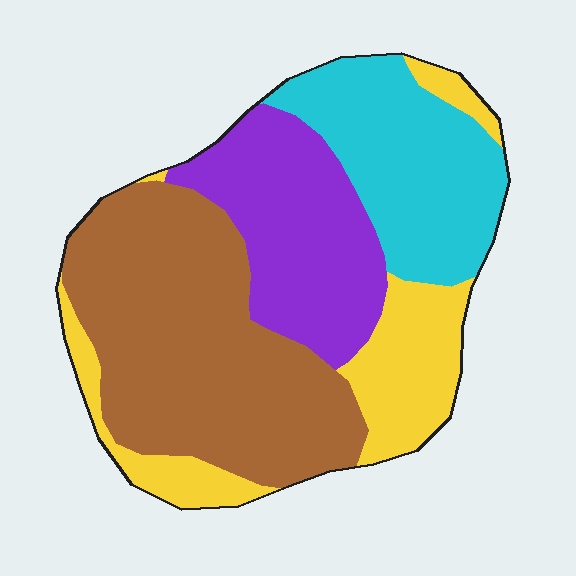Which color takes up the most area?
Brown, at roughly 40%.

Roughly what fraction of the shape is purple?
Purple takes up about one fifth (1/5) of the shape.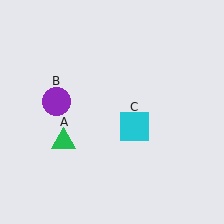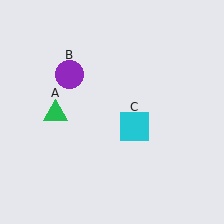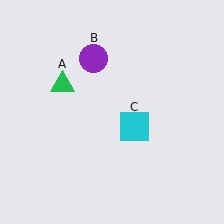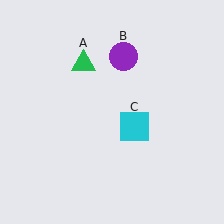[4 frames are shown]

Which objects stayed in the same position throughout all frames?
Cyan square (object C) remained stationary.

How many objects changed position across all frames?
2 objects changed position: green triangle (object A), purple circle (object B).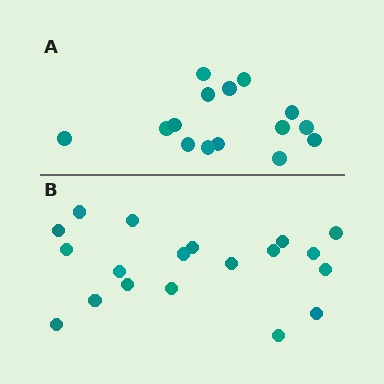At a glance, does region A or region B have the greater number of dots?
Region B (the bottom region) has more dots.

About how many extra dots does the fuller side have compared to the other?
Region B has about 4 more dots than region A.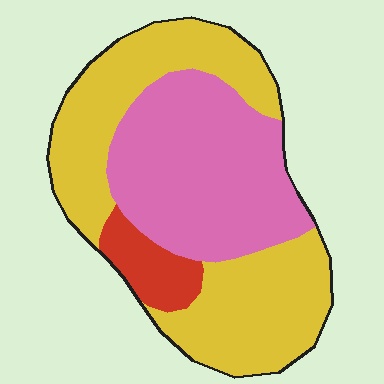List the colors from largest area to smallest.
From largest to smallest: yellow, pink, red.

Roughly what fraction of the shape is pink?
Pink covers 40% of the shape.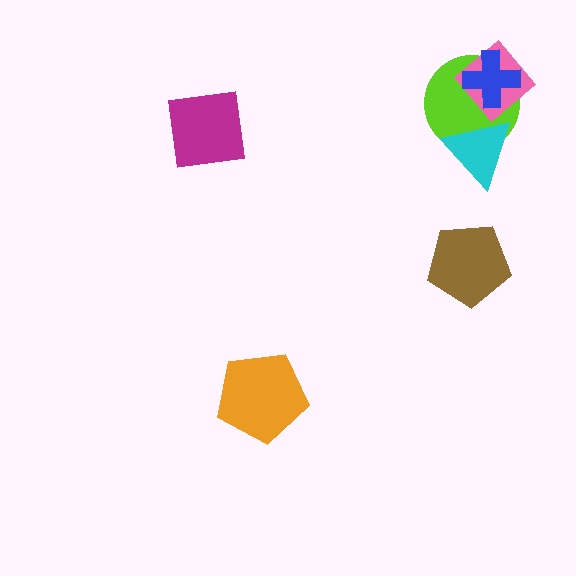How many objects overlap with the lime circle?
3 objects overlap with the lime circle.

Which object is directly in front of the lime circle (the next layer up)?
The pink diamond is directly in front of the lime circle.